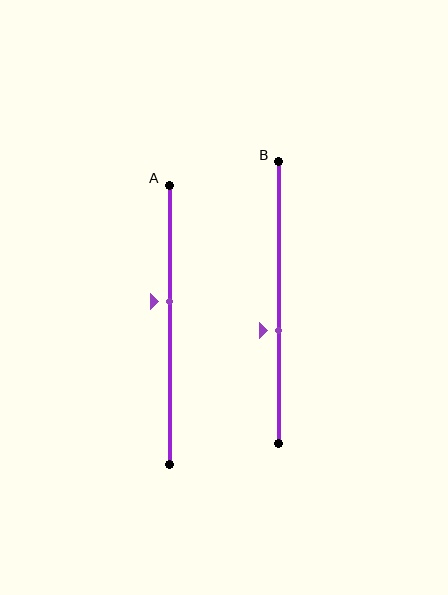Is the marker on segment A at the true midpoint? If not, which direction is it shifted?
No, the marker on segment A is shifted upward by about 8% of the segment length.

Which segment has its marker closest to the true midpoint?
Segment A has its marker closest to the true midpoint.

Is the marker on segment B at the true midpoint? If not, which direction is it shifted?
No, the marker on segment B is shifted downward by about 10% of the segment length.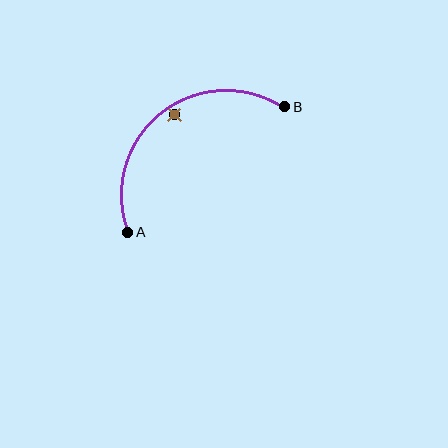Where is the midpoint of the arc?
The arc midpoint is the point on the curve farthest from the straight line joining A and B. It sits above and to the left of that line.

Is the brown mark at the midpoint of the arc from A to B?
No — the brown mark does not lie on the arc at all. It sits slightly inside the curve.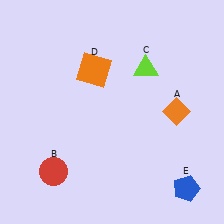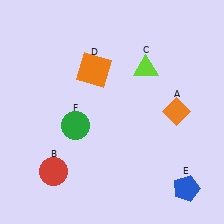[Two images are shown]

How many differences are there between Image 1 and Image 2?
There is 1 difference between the two images.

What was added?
A green circle (F) was added in Image 2.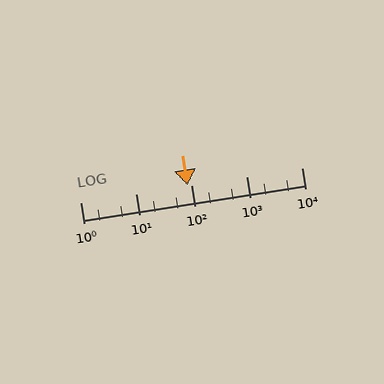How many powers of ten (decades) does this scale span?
The scale spans 4 decades, from 1 to 10000.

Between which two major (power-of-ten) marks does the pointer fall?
The pointer is between 10 and 100.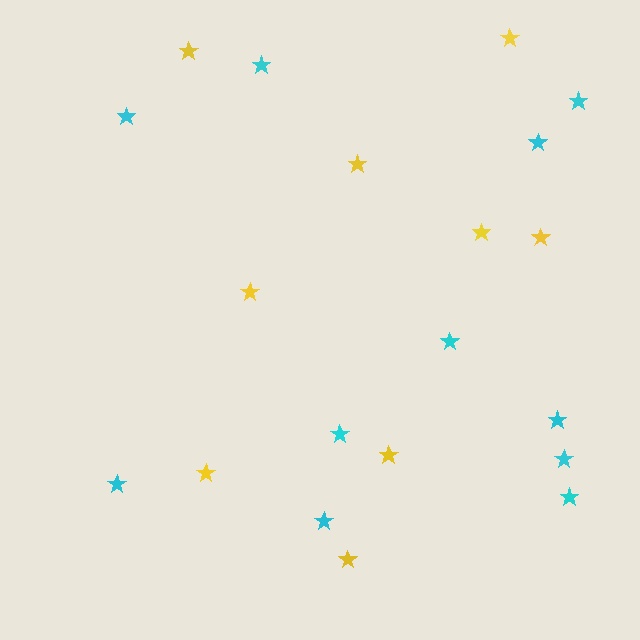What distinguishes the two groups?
There are 2 groups: one group of yellow stars (9) and one group of cyan stars (11).